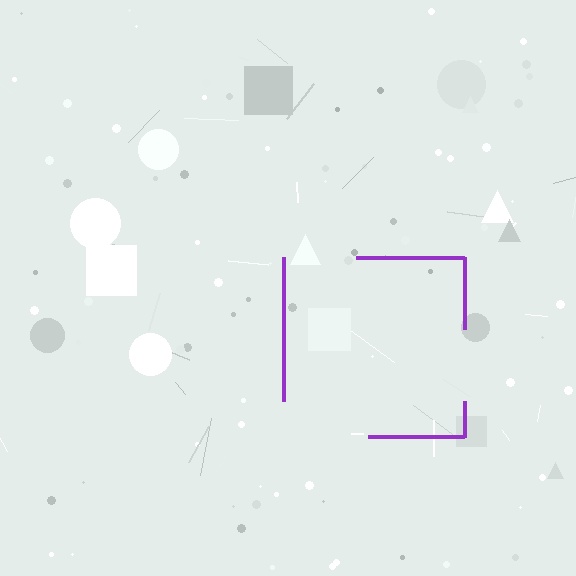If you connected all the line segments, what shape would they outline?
They would outline a square.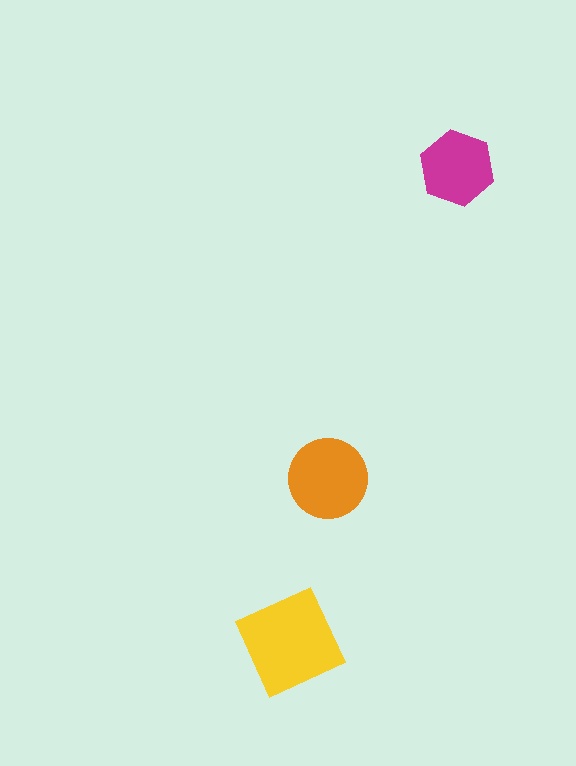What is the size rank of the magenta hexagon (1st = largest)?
3rd.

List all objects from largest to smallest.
The yellow diamond, the orange circle, the magenta hexagon.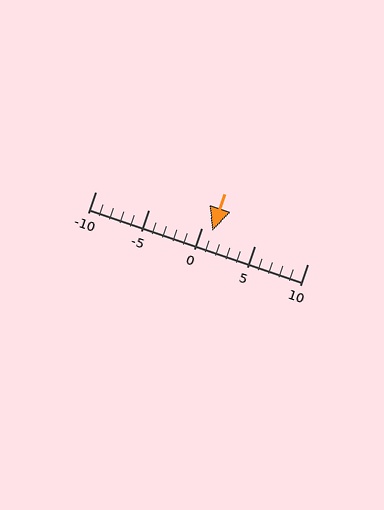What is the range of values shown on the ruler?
The ruler shows values from -10 to 10.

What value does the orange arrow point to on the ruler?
The orange arrow points to approximately 1.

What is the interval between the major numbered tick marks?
The major tick marks are spaced 5 units apart.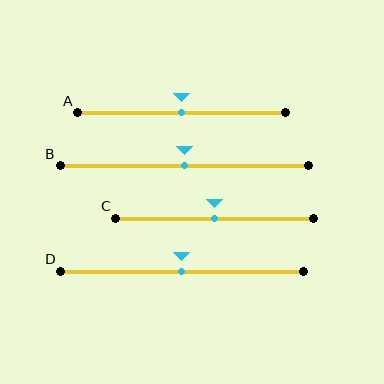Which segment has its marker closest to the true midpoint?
Segment A has its marker closest to the true midpoint.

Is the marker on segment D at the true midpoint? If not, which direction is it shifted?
Yes, the marker on segment D is at the true midpoint.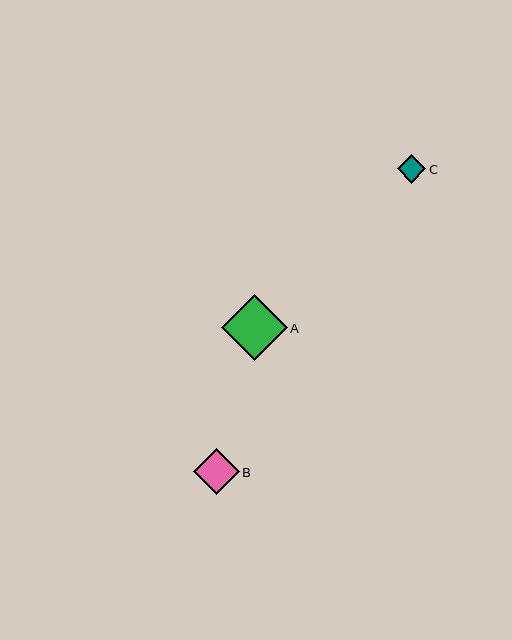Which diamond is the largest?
Diamond A is the largest with a size of approximately 66 pixels.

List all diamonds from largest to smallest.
From largest to smallest: A, B, C.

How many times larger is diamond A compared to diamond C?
Diamond A is approximately 2.3 times the size of diamond C.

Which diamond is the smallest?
Diamond C is the smallest with a size of approximately 29 pixels.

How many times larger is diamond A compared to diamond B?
Diamond A is approximately 1.4 times the size of diamond B.